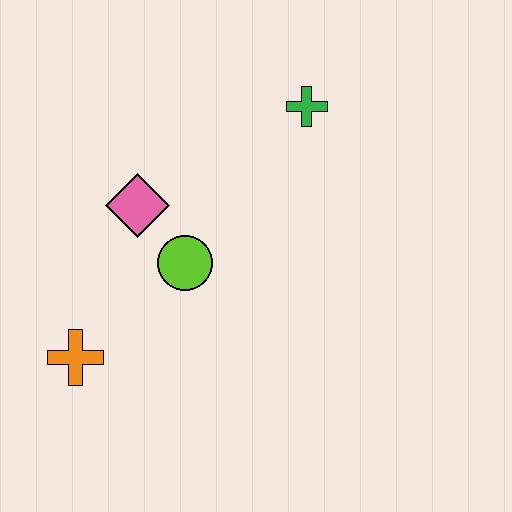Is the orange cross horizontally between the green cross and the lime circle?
No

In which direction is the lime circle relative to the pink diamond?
The lime circle is below the pink diamond.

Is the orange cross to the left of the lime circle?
Yes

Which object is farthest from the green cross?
The orange cross is farthest from the green cross.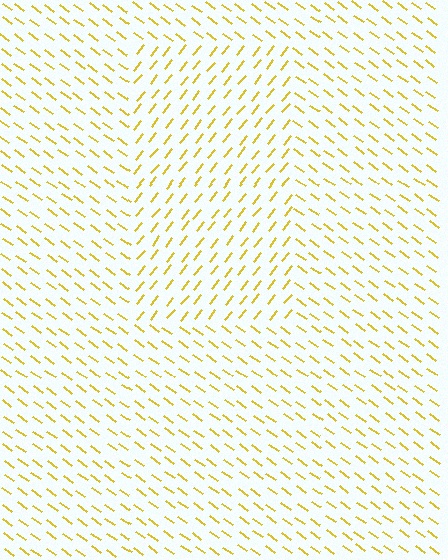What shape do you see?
I see a rectangle.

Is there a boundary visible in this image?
Yes, there is a texture boundary formed by a change in line orientation.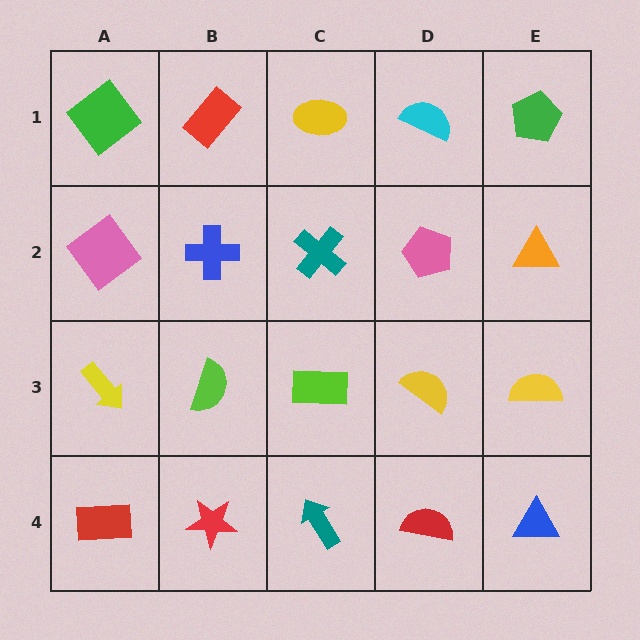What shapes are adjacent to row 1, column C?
A teal cross (row 2, column C), a red rectangle (row 1, column B), a cyan semicircle (row 1, column D).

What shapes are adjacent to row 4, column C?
A lime rectangle (row 3, column C), a red star (row 4, column B), a red semicircle (row 4, column D).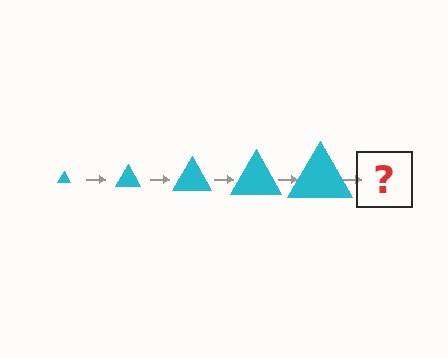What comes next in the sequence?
The next element should be a cyan triangle, larger than the previous one.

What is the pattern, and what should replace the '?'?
The pattern is that the triangle gets progressively larger each step. The '?' should be a cyan triangle, larger than the previous one.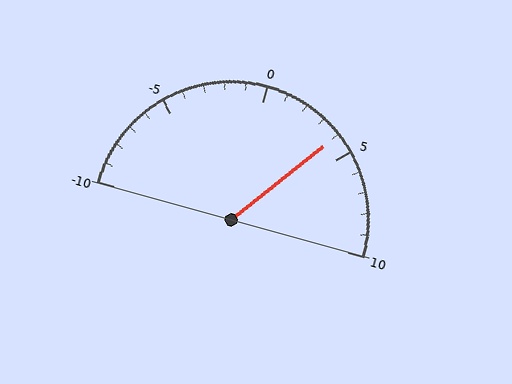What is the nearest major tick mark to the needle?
The nearest major tick mark is 5.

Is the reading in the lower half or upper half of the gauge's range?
The reading is in the upper half of the range (-10 to 10).